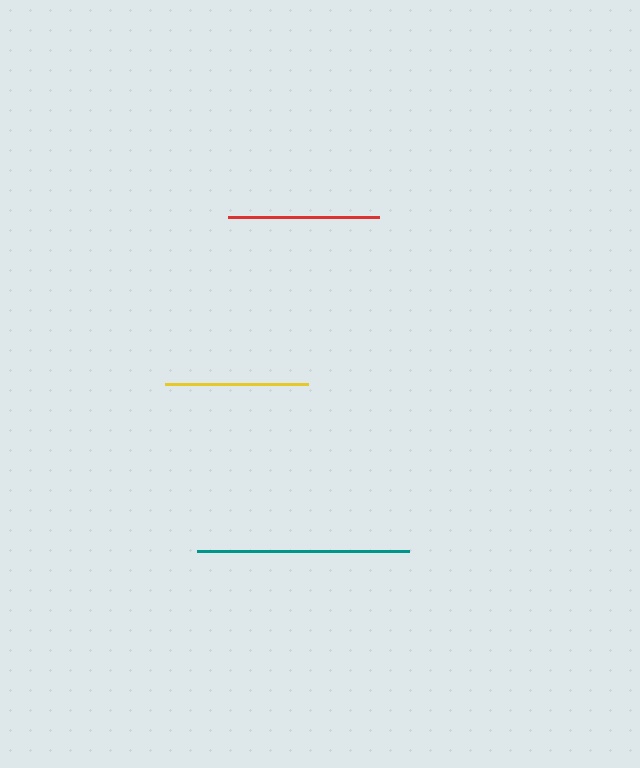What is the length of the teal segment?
The teal segment is approximately 212 pixels long.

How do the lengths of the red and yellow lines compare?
The red and yellow lines are approximately the same length.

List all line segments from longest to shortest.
From longest to shortest: teal, red, yellow.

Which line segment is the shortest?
The yellow line is the shortest at approximately 143 pixels.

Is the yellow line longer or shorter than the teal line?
The teal line is longer than the yellow line.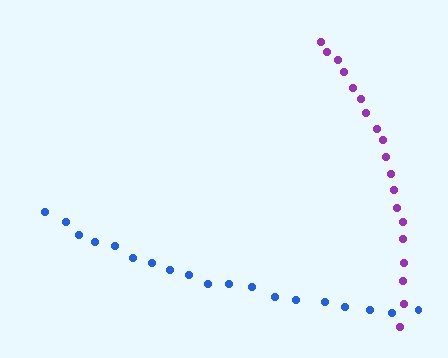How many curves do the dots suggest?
There are 2 distinct paths.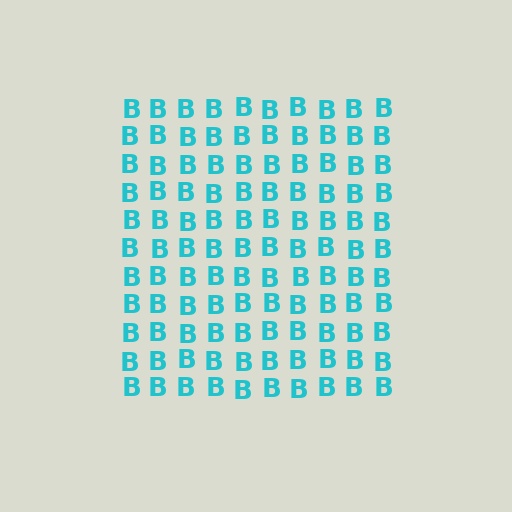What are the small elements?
The small elements are letter B's.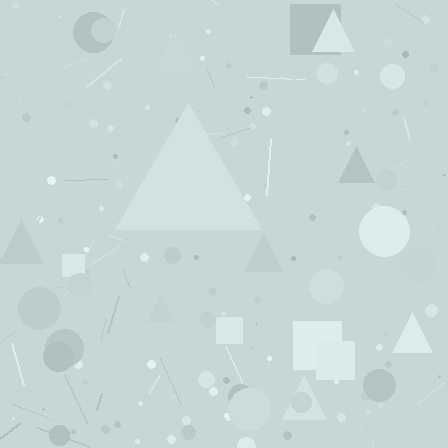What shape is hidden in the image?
A triangle is hidden in the image.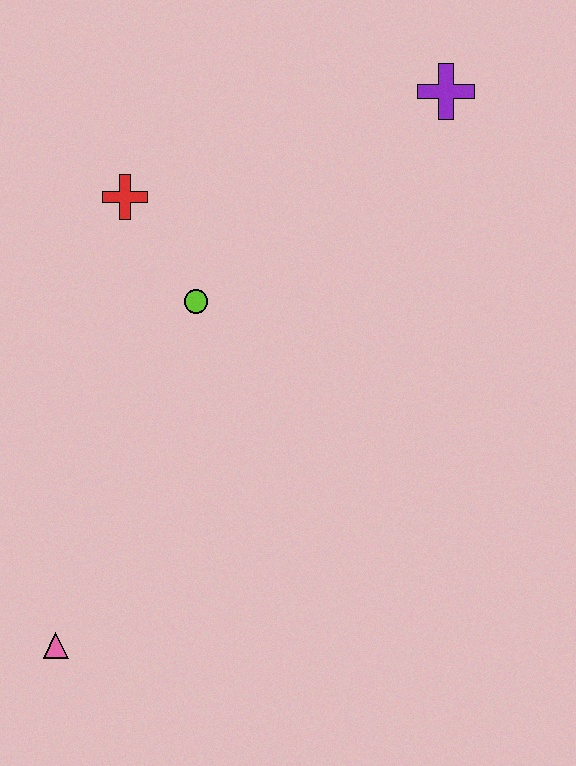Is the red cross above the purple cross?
No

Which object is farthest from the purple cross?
The pink triangle is farthest from the purple cross.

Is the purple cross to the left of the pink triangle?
No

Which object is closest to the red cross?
The lime circle is closest to the red cross.